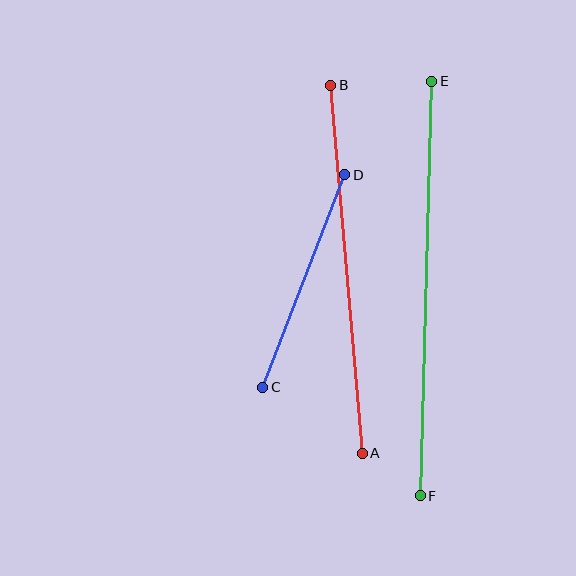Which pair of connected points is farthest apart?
Points E and F are farthest apart.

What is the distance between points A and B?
The distance is approximately 369 pixels.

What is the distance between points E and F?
The distance is approximately 415 pixels.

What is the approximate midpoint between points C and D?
The midpoint is at approximately (304, 281) pixels.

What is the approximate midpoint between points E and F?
The midpoint is at approximately (426, 289) pixels.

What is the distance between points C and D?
The distance is approximately 228 pixels.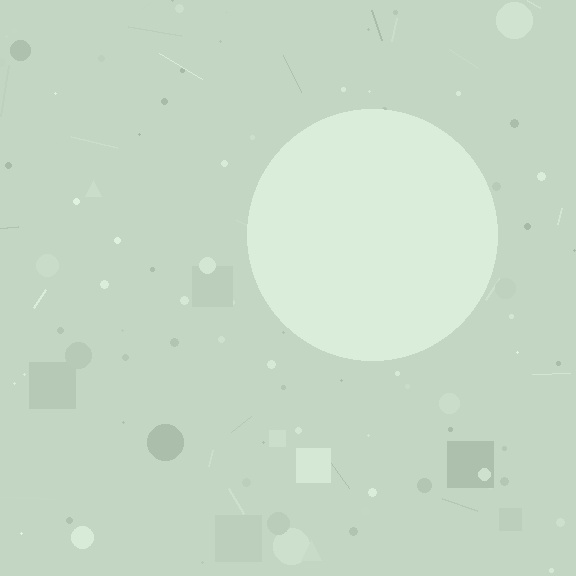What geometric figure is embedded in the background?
A circle is embedded in the background.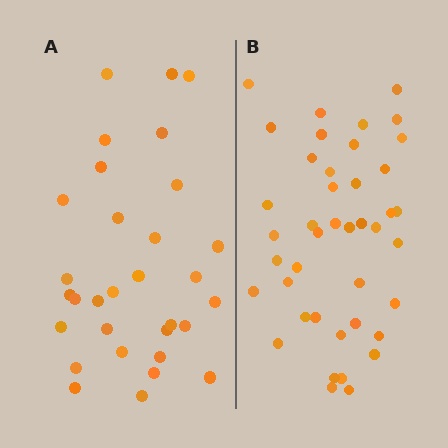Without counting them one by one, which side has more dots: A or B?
Region B (the right region) has more dots.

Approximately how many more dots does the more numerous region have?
Region B has roughly 12 or so more dots than region A.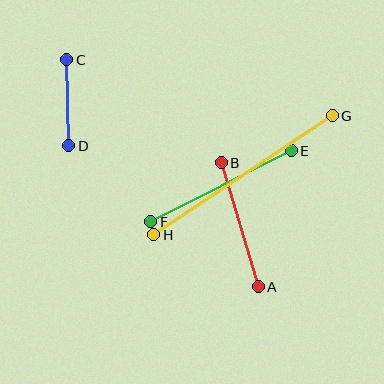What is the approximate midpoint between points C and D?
The midpoint is at approximately (68, 103) pixels.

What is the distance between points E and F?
The distance is approximately 158 pixels.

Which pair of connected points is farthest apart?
Points G and H are farthest apart.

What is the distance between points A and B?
The distance is approximately 130 pixels.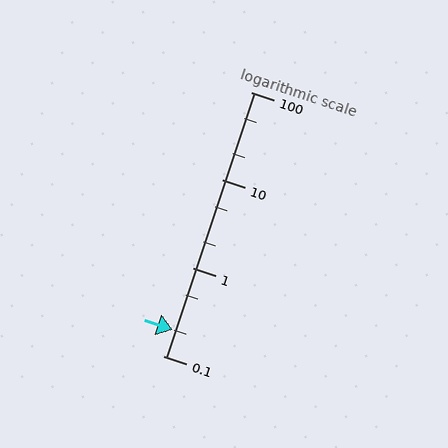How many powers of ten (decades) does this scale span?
The scale spans 3 decades, from 0.1 to 100.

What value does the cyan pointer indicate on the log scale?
The pointer indicates approximately 0.2.